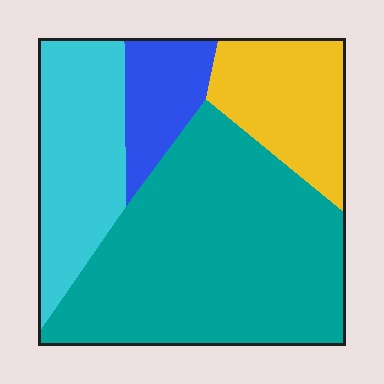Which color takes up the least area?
Blue, at roughly 10%.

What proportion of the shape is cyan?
Cyan covers 21% of the shape.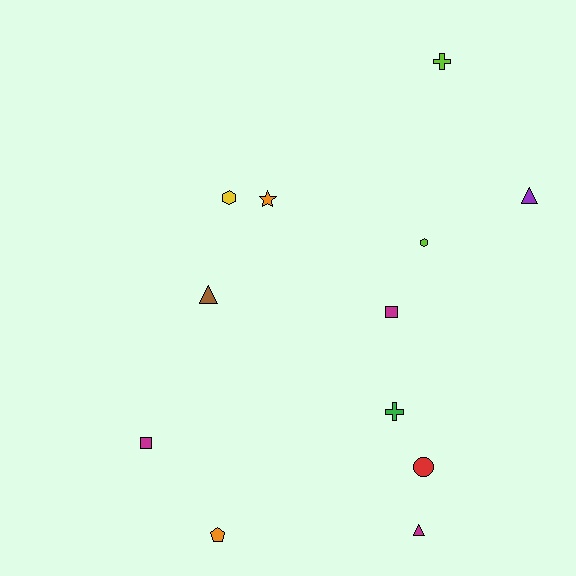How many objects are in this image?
There are 12 objects.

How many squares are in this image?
There are 2 squares.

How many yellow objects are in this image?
There is 1 yellow object.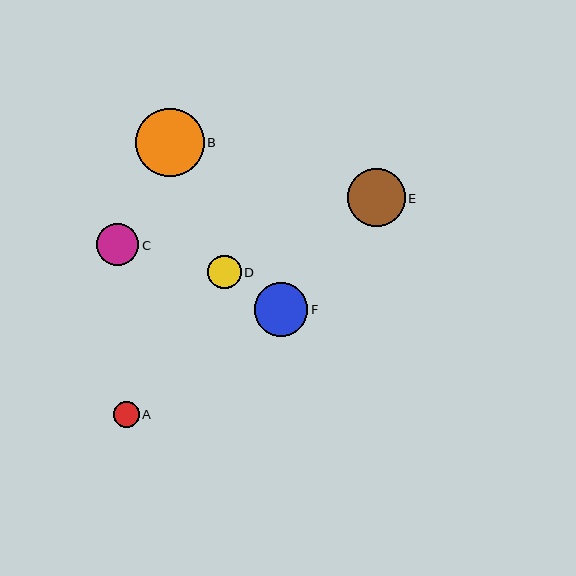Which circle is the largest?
Circle B is the largest with a size of approximately 68 pixels.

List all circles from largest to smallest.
From largest to smallest: B, E, F, C, D, A.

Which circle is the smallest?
Circle A is the smallest with a size of approximately 26 pixels.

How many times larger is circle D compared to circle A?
Circle D is approximately 1.3 times the size of circle A.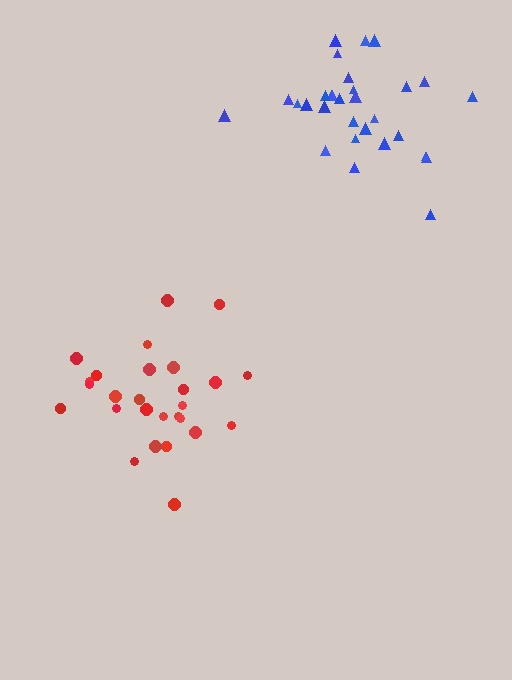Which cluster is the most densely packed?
Blue.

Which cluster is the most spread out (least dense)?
Red.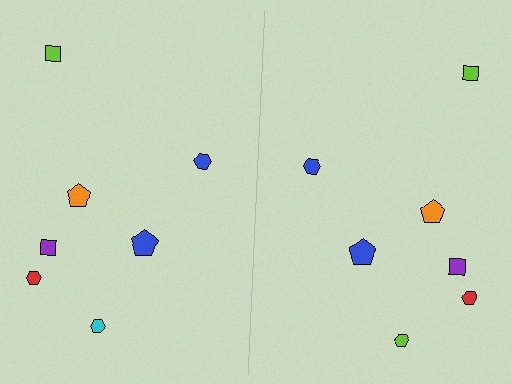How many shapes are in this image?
There are 14 shapes in this image.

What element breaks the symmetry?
The lime hexagon on the right side breaks the symmetry — its mirror counterpart is cyan.